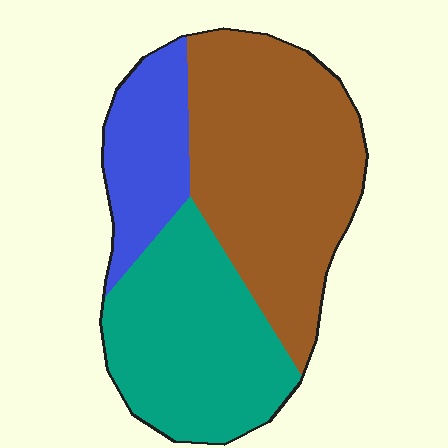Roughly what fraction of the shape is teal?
Teal covers around 35% of the shape.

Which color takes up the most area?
Brown, at roughly 45%.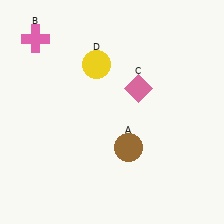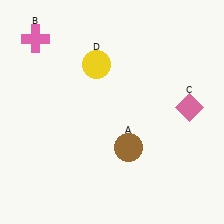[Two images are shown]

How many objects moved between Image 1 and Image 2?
1 object moved between the two images.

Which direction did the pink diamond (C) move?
The pink diamond (C) moved right.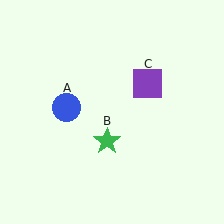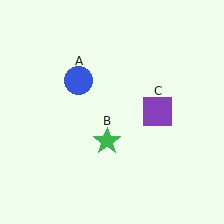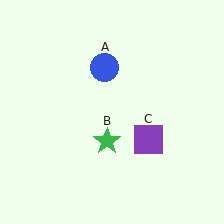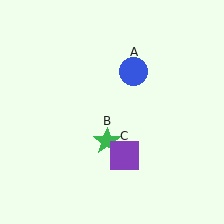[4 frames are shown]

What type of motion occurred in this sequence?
The blue circle (object A), purple square (object C) rotated clockwise around the center of the scene.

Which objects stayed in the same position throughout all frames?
Green star (object B) remained stationary.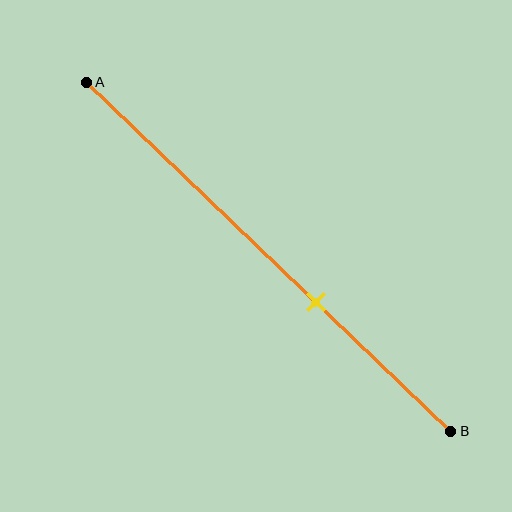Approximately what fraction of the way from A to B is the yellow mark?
The yellow mark is approximately 65% of the way from A to B.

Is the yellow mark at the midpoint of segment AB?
No, the mark is at about 65% from A, not at the 50% midpoint.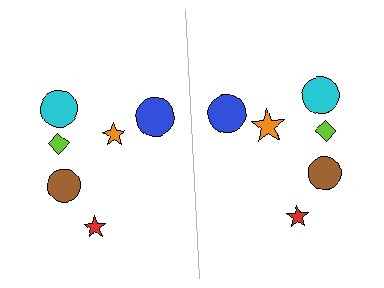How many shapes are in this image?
There are 12 shapes in this image.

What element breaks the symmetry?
The orange star on the right side has a different size than its mirror counterpart.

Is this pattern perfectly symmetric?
No, the pattern is not perfectly symmetric. The orange star on the right side has a different size than its mirror counterpart.